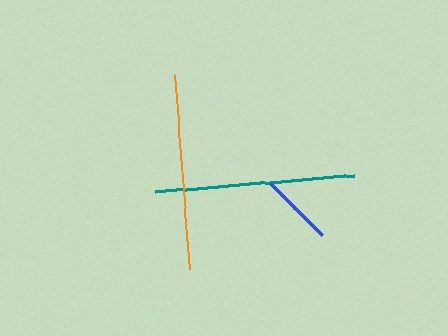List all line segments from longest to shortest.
From longest to shortest: teal, orange, blue.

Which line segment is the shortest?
The blue line is the shortest at approximately 74 pixels.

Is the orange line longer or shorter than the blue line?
The orange line is longer than the blue line.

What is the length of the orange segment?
The orange segment is approximately 194 pixels long.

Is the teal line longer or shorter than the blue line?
The teal line is longer than the blue line.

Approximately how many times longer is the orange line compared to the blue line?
The orange line is approximately 2.6 times the length of the blue line.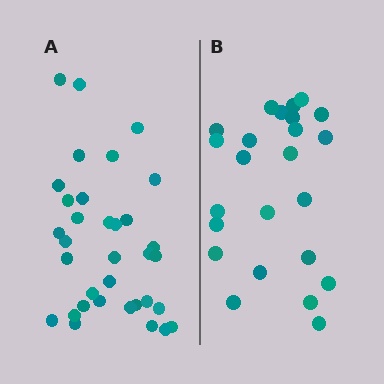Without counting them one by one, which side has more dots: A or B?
Region A (the left region) has more dots.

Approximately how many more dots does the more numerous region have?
Region A has roughly 10 or so more dots than region B.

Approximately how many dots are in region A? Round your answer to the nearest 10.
About 30 dots. (The exact count is 34, which rounds to 30.)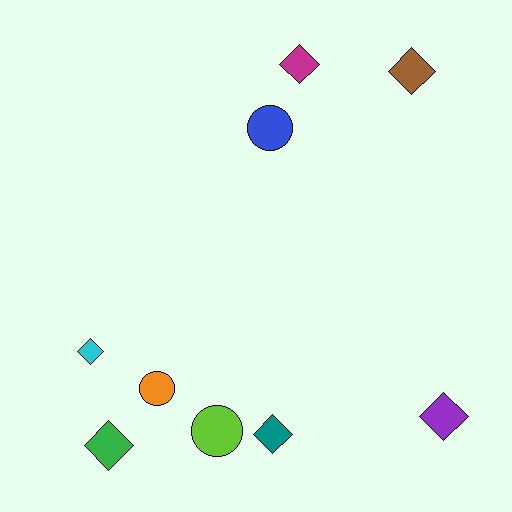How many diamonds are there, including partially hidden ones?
There are 6 diamonds.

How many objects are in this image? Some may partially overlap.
There are 9 objects.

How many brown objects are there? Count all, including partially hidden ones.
There is 1 brown object.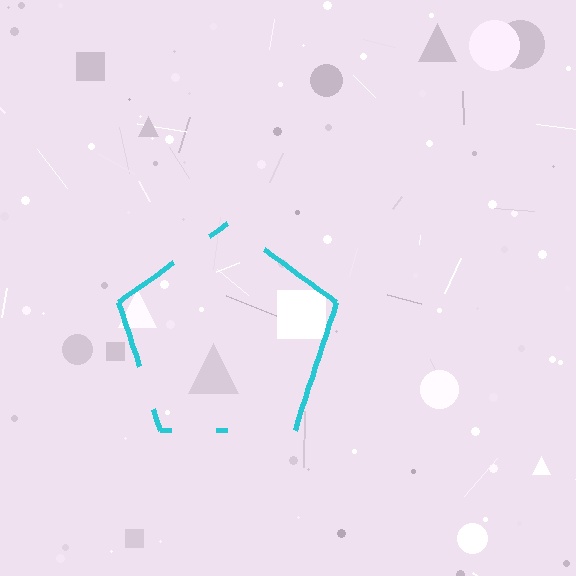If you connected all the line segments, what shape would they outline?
They would outline a pentagon.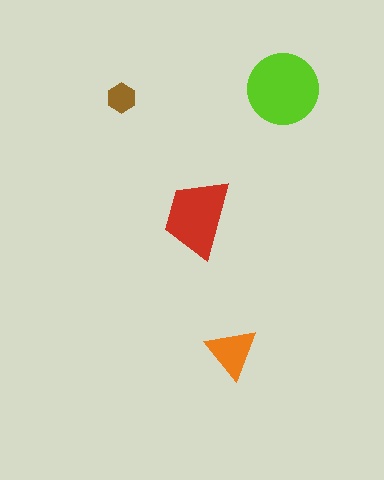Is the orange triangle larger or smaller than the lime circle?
Smaller.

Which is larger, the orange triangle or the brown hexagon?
The orange triangle.